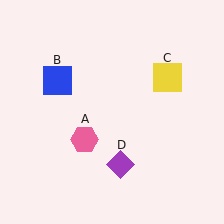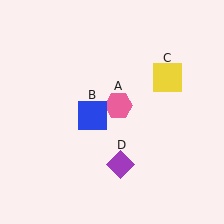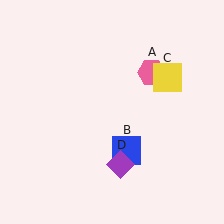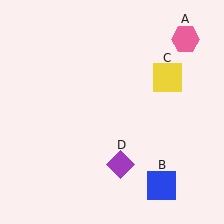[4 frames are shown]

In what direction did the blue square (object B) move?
The blue square (object B) moved down and to the right.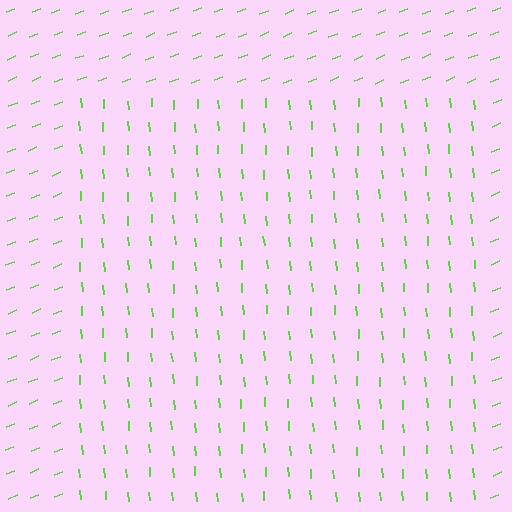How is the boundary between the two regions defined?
The boundary is defined purely by a change in line orientation (approximately 73 degrees difference). All lines are the same color and thickness.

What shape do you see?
I see a rectangle.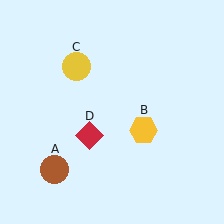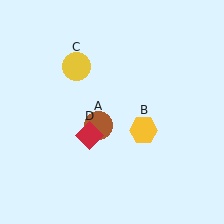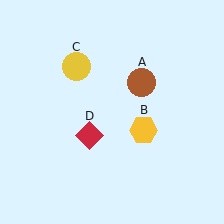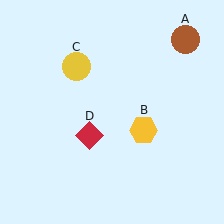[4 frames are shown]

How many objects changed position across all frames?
1 object changed position: brown circle (object A).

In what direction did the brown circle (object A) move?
The brown circle (object A) moved up and to the right.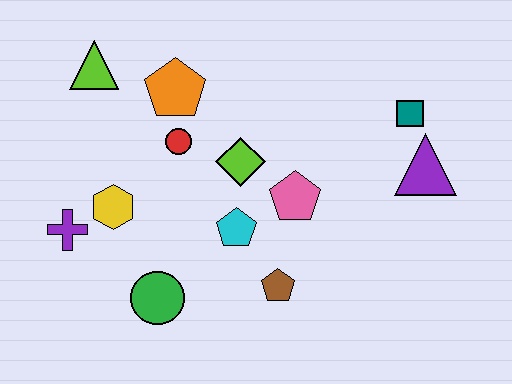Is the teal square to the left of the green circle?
No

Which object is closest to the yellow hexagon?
The purple cross is closest to the yellow hexagon.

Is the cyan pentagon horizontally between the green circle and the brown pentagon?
Yes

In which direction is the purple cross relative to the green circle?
The purple cross is to the left of the green circle.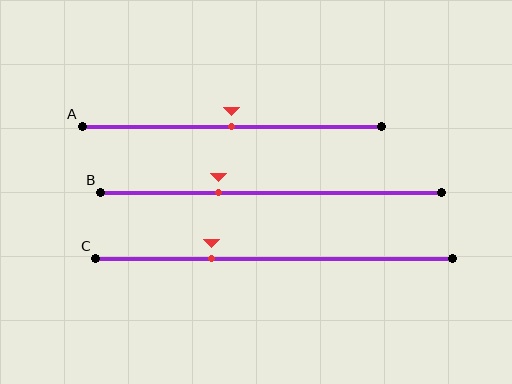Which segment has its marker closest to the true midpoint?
Segment A has its marker closest to the true midpoint.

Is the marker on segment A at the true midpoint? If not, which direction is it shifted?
Yes, the marker on segment A is at the true midpoint.